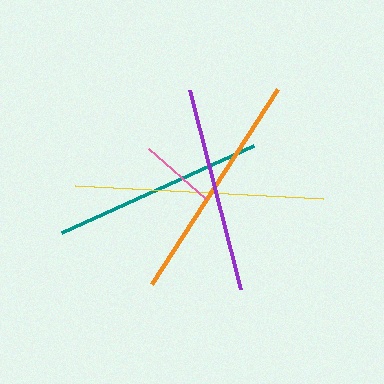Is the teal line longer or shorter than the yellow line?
The yellow line is longer than the teal line.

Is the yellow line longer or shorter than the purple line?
The yellow line is longer than the purple line.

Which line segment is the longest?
The yellow line is the longest at approximately 249 pixels.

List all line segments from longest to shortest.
From longest to shortest: yellow, orange, teal, purple, pink.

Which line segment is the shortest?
The pink line is the shortest at approximately 76 pixels.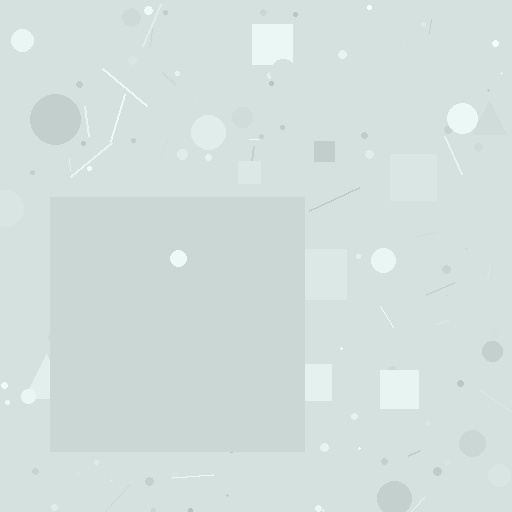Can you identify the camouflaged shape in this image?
The camouflaged shape is a square.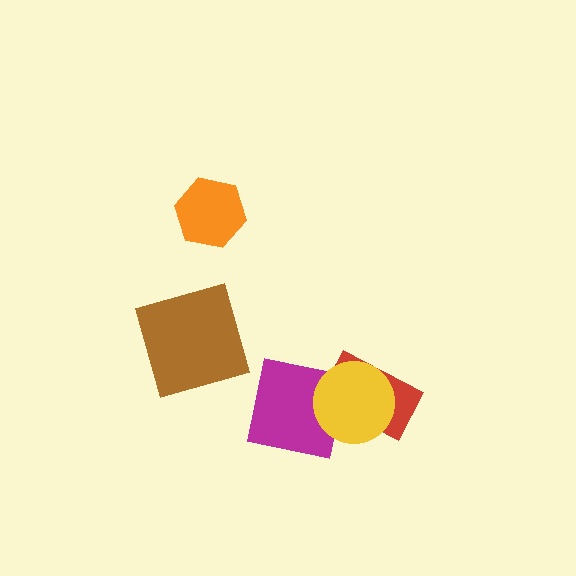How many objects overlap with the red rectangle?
2 objects overlap with the red rectangle.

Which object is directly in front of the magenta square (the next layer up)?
The red rectangle is directly in front of the magenta square.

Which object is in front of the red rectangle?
The yellow circle is in front of the red rectangle.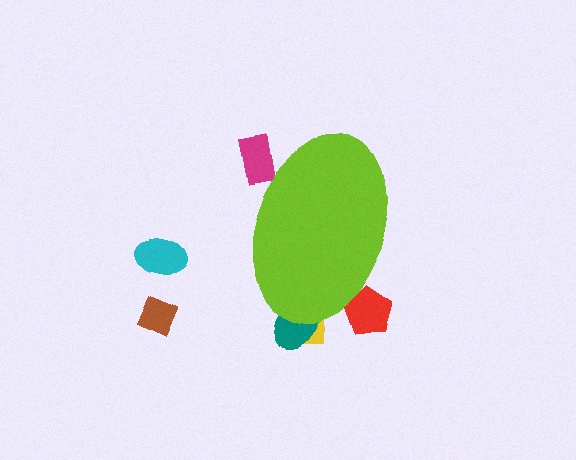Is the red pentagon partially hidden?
Yes, the red pentagon is partially hidden behind the lime ellipse.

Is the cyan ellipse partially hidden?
No, the cyan ellipse is fully visible.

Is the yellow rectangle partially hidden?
Yes, the yellow rectangle is partially hidden behind the lime ellipse.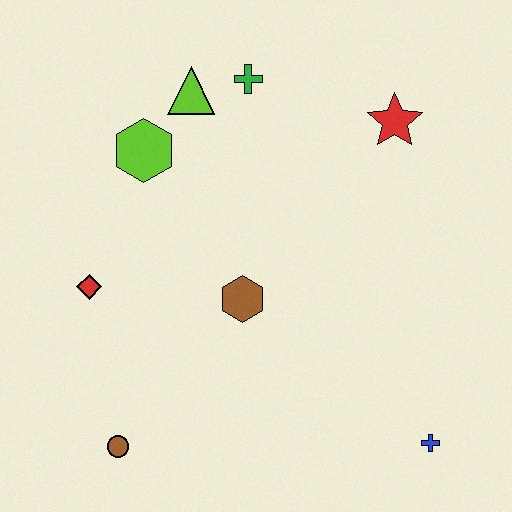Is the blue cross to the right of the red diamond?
Yes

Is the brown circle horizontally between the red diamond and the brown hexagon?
Yes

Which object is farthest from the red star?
The brown circle is farthest from the red star.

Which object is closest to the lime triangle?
The green cross is closest to the lime triangle.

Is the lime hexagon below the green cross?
Yes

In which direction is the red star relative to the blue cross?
The red star is above the blue cross.